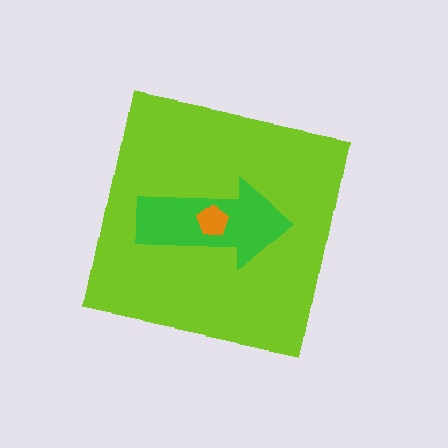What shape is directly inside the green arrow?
The orange pentagon.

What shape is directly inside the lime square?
The green arrow.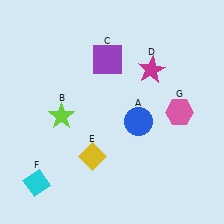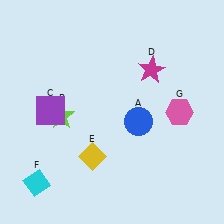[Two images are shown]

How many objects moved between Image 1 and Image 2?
1 object moved between the two images.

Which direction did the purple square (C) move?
The purple square (C) moved left.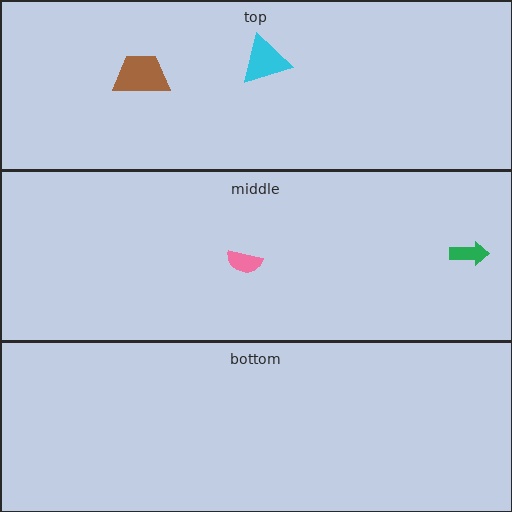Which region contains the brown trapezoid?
The top region.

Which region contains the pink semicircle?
The middle region.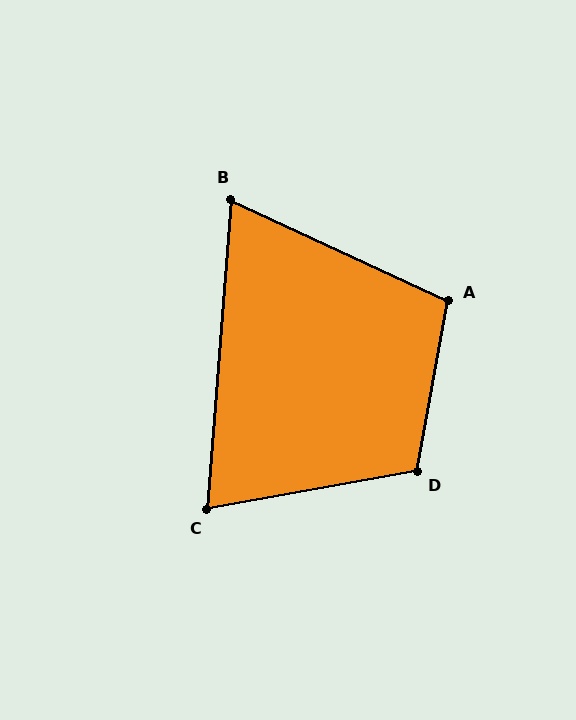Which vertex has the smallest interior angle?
B, at approximately 69 degrees.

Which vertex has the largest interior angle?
D, at approximately 111 degrees.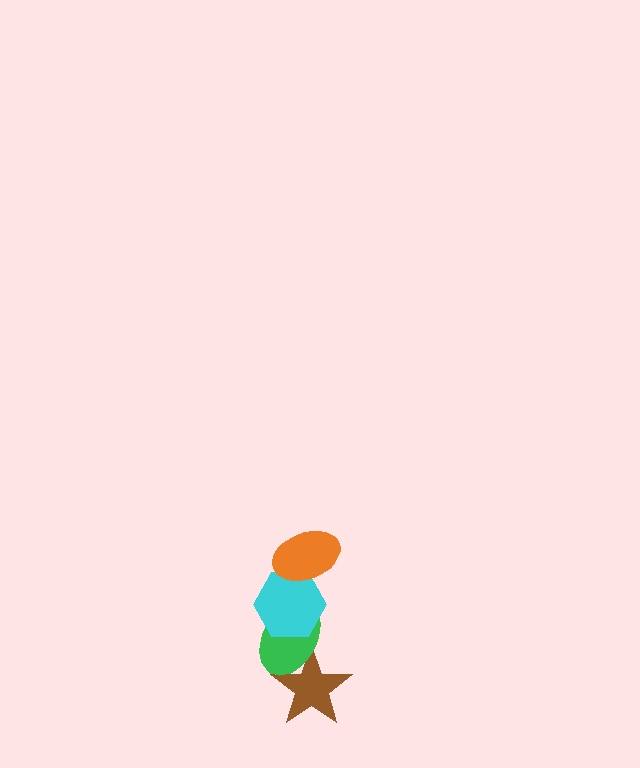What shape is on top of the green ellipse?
The cyan hexagon is on top of the green ellipse.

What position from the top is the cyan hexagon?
The cyan hexagon is 2nd from the top.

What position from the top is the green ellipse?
The green ellipse is 3rd from the top.